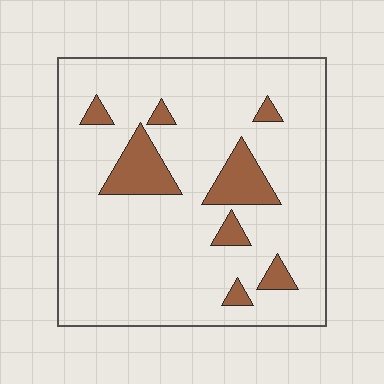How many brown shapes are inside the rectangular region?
8.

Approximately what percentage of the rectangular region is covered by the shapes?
Approximately 15%.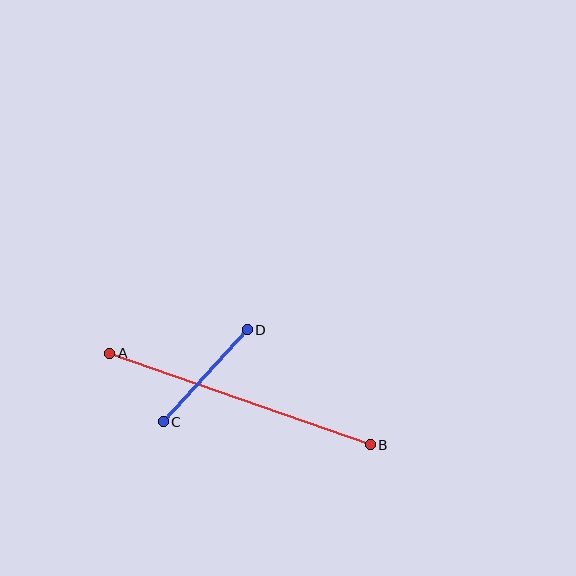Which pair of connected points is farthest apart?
Points A and B are farthest apart.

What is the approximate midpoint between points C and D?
The midpoint is at approximately (205, 376) pixels.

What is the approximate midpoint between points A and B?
The midpoint is at approximately (240, 399) pixels.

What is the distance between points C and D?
The distance is approximately 125 pixels.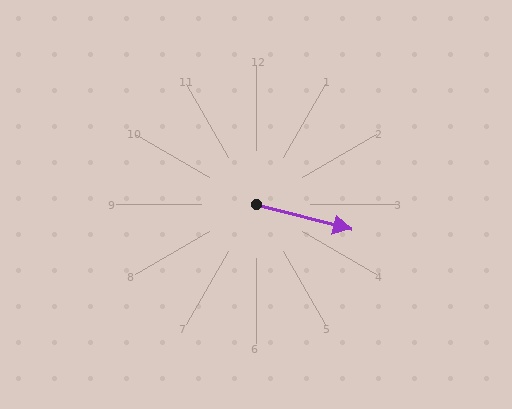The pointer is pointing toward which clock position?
Roughly 3 o'clock.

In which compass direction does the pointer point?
East.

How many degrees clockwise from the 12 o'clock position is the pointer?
Approximately 104 degrees.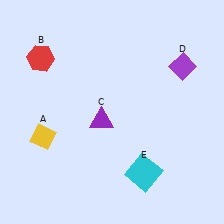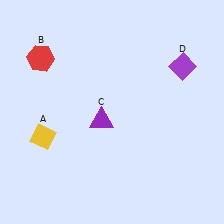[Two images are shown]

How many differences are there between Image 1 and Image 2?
There is 1 difference between the two images.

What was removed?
The cyan square (E) was removed in Image 2.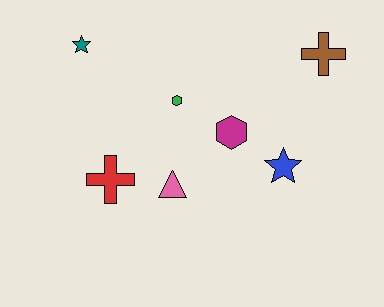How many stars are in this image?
There are 2 stars.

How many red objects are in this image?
There is 1 red object.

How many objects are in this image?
There are 7 objects.